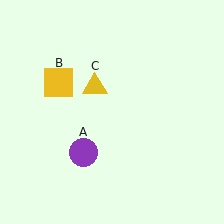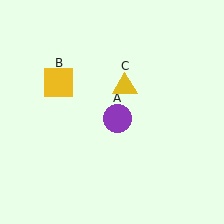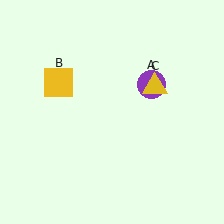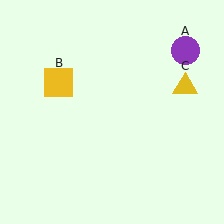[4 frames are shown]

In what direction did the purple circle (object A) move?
The purple circle (object A) moved up and to the right.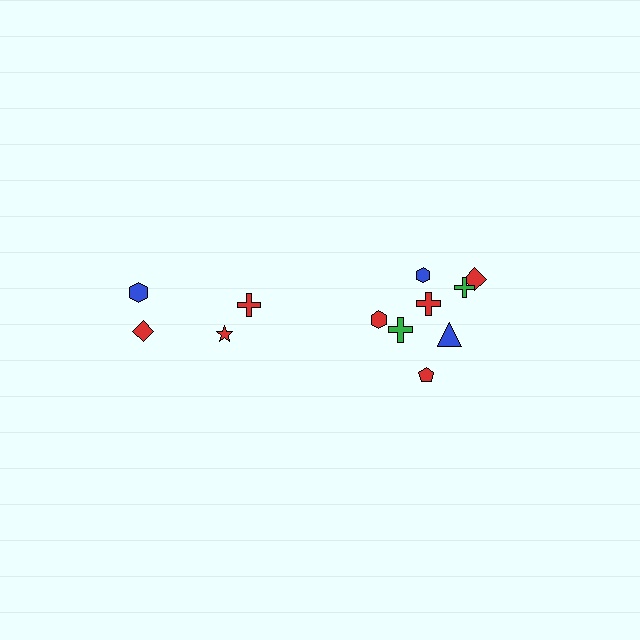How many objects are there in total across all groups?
There are 12 objects.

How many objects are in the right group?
There are 8 objects.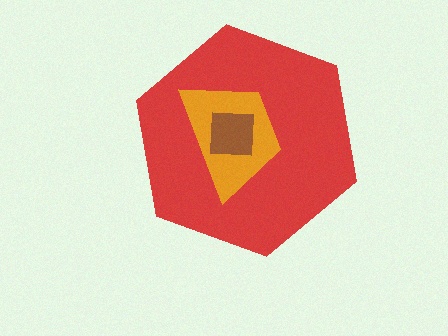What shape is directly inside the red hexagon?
The orange trapezoid.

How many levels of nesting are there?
3.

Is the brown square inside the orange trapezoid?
Yes.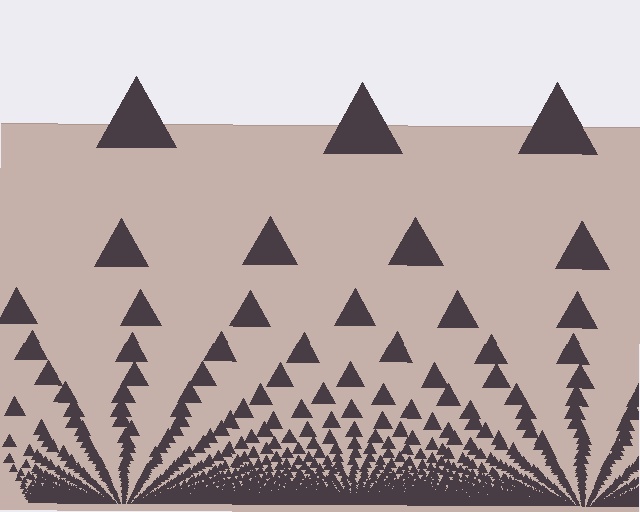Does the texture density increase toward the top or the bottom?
Density increases toward the bottom.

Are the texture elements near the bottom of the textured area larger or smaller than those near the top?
Smaller. The gradient is inverted — elements near the bottom are smaller and denser.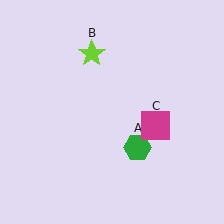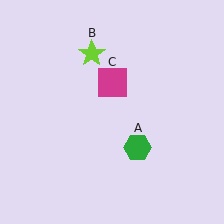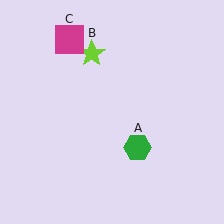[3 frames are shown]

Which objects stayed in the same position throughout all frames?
Green hexagon (object A) and lime star (object B) remained stationary.